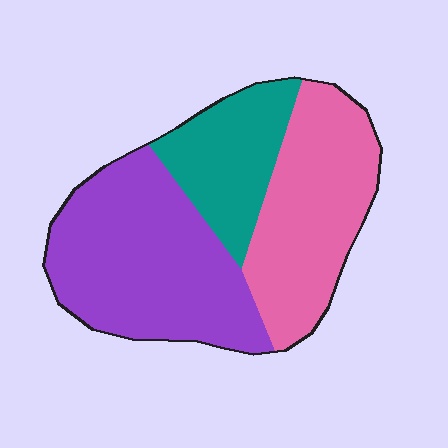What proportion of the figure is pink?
Pink takes up between a third and a half of the figure.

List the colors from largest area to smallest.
From largest to smallest: purple, pink, teal.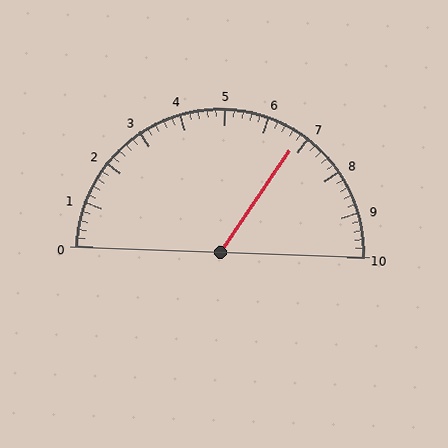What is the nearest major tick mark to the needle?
The nearest major tick mark is 7.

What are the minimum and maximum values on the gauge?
The gauge ranges from 0 to 10.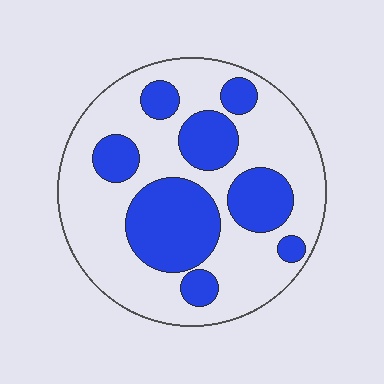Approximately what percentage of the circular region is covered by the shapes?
Approximately 35%.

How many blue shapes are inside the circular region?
8.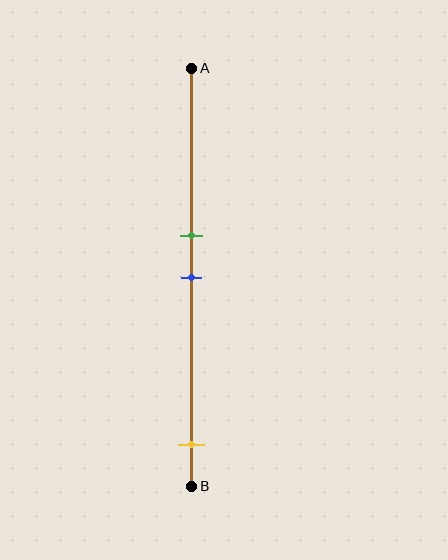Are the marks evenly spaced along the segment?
No, the marks are not evenly spaced.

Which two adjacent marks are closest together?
The green and blue marks are the closest adjacent pair.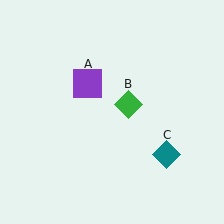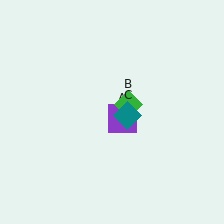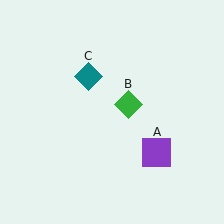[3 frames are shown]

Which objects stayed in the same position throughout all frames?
Green diamond (object B) remained stationary.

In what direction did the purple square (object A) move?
The purple square (object A) moved down and to the right.